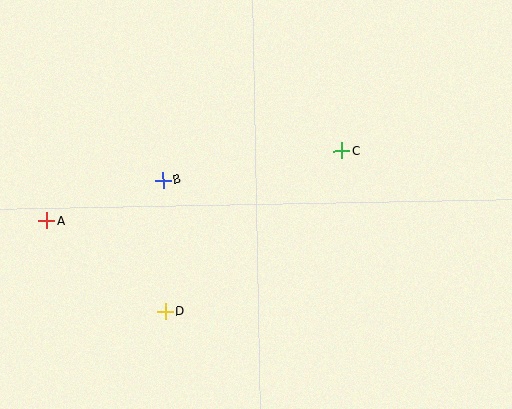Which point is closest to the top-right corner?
Point C is closest to the top-right corner.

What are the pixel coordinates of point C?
Point C is at (342, 151).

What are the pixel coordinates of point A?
Point A is at (47, 221).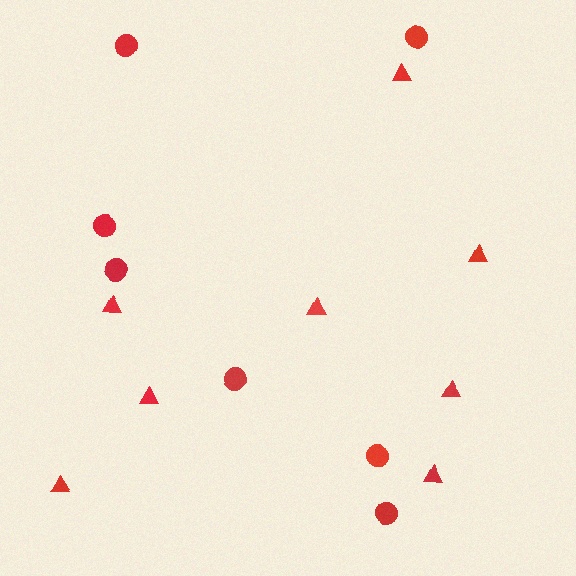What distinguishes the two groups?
There are 2 groups: one group of circles (7) and one group of triangles (8).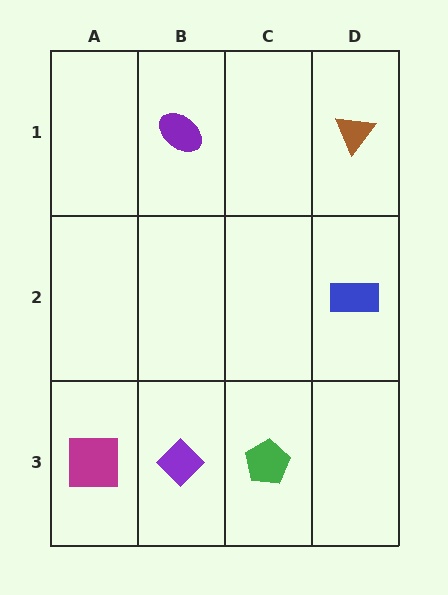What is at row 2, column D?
A blue rectangle.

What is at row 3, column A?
A magenta square.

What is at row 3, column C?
A green pentagon.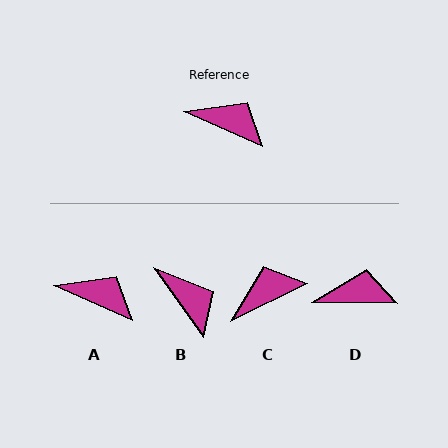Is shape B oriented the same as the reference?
No, it is off by about 31 degrees.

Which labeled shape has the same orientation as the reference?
A.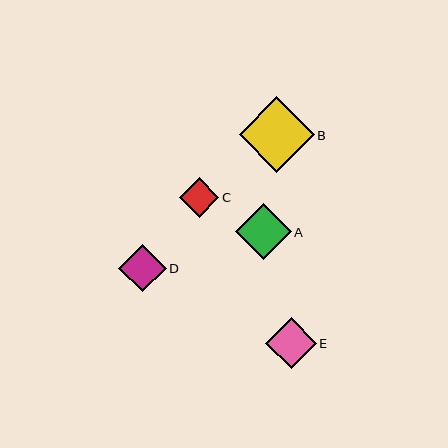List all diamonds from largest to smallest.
From largest to smallest: B, A, E, D, C.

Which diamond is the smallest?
Diamond C is the smallest with a size of approximately 40 pixels.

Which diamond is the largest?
Diamond B is the largest with a size of approximately 75 pixels.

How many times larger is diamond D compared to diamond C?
Diamond D is approximately 1.2 times the size of diamond C.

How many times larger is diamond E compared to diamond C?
Diamond E is approximately 1.3 times the size of diamond C.